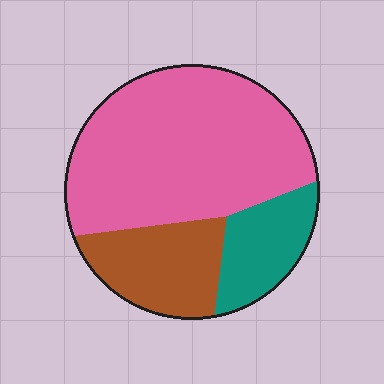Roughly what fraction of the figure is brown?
Brown takes up about one fifth (1/5) of the figure.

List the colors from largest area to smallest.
From largest to smallest: pink, brown, teal.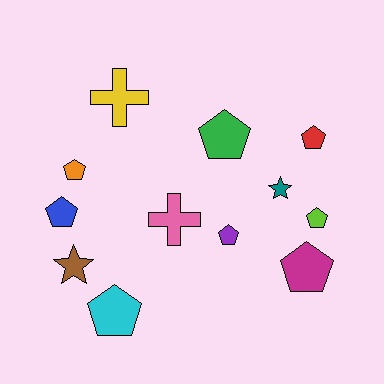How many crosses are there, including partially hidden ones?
There are 2 crosses.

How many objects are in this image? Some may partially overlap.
There are 12 objects.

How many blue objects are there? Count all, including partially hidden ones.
There is 1 blue object.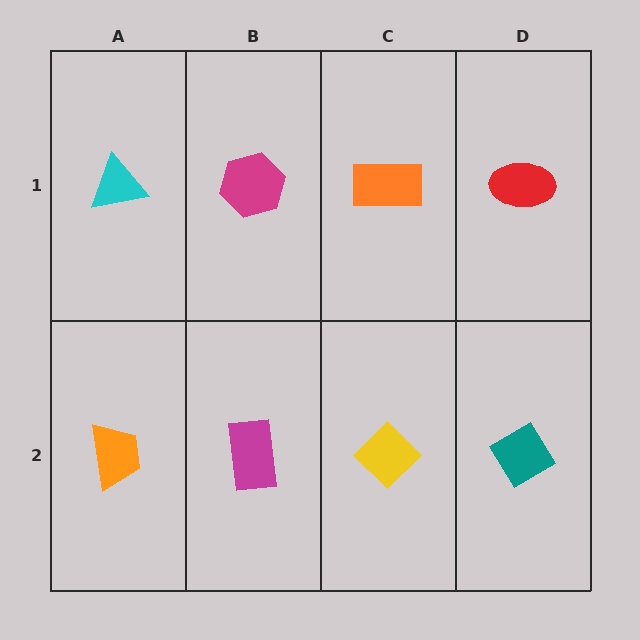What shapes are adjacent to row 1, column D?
A teal diamond (row 2, column D), an orange rectangle (row 1, column C).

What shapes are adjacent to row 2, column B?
A magenta hexagon (row 1, column B), an orange trapezoid (row 2, column A), a yellow diamond (row 2, column C).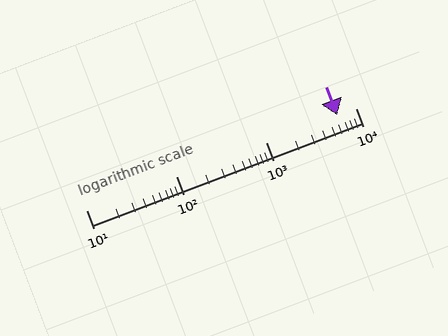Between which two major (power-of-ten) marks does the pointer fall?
The pointer is between 1000 and 10000.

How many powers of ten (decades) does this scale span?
The scale spans 3 decades, from 10 to 10000.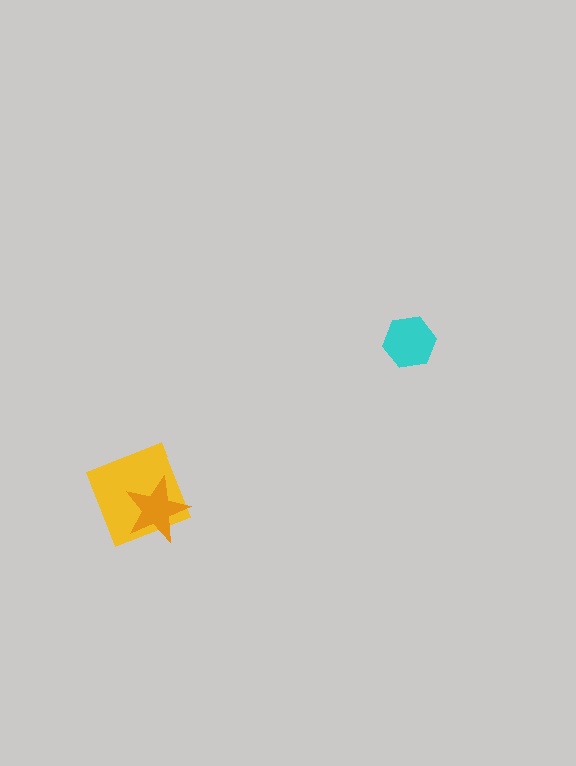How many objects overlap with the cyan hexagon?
0 objects overlap with the cyan hexagon.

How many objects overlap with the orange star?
1 object overlaps with the orange star.